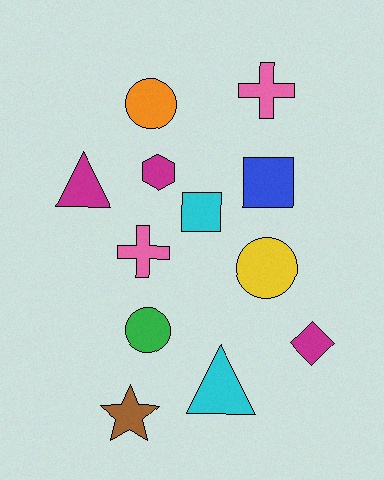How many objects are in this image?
There are 12 objects.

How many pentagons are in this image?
There are no pentagons.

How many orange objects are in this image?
There is 1 orange object.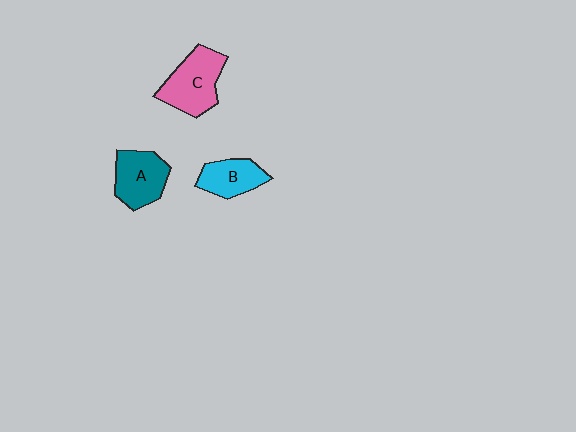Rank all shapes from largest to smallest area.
From largest to smallest: C (pink), A (teal), B (cyan).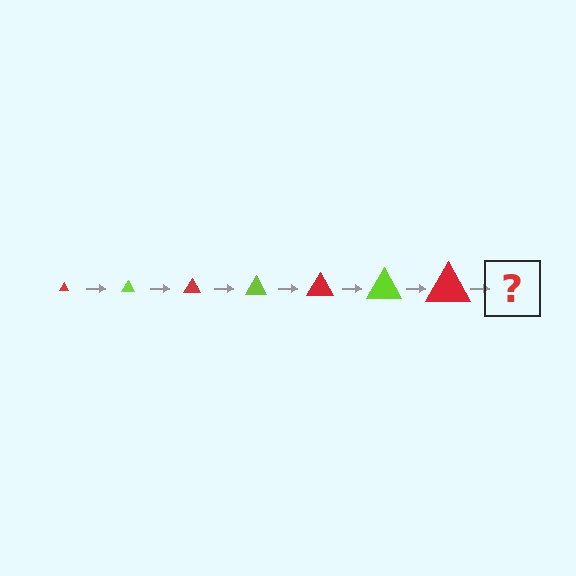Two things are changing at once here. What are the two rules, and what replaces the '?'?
The two rules are that the triangle grows larger each step and the color cycles through red and lime. The '?' should be a lime triangle, larger than the previous one.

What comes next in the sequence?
The next element should be a lime triangle, larger than the previous one.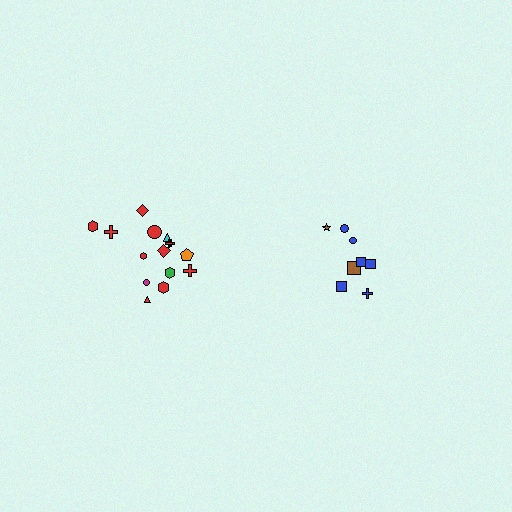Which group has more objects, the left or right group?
The left group.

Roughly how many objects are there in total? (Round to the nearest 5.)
Roughly 25 objects in total.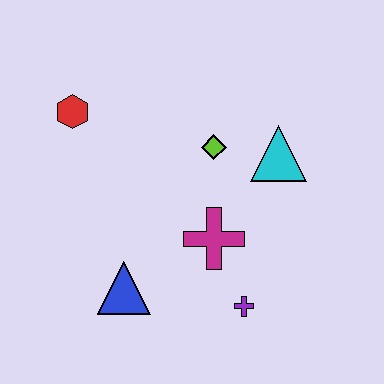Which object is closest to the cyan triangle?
The lime diamond is closest to the cyan triangle.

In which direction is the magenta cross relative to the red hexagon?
The magenta cross is to the right of the red hexagon.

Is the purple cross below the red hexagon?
Yes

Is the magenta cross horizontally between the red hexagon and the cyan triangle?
Yes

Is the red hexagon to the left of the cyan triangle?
Yes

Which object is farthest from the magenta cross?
The red hexagon is farthest from the magenta cross.